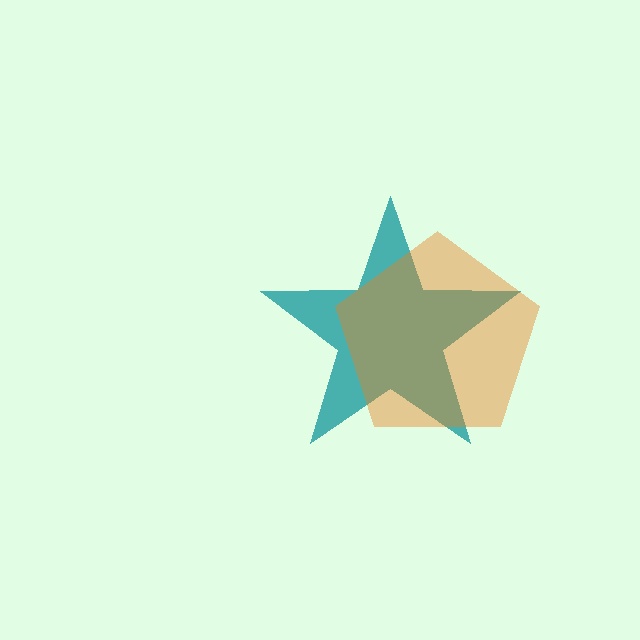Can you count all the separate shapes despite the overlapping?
Yes, there are 2 separate shapes.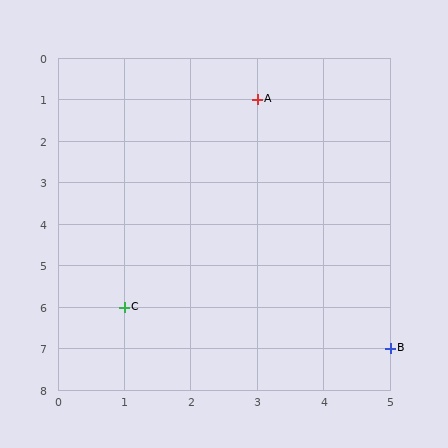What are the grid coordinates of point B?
Point B is at grid coordinates (5, 7).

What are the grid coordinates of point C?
Point C is at grid coordinates (1, 6).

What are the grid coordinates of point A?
Point A is at grid coordinates (3, 1).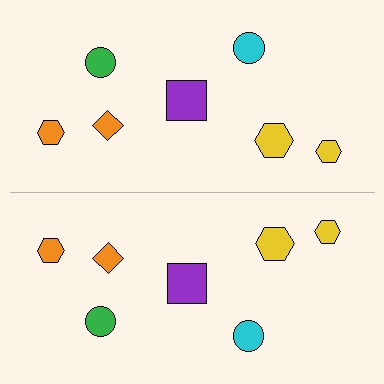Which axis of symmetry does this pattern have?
The pattern has a horizontal axis of symmetry running through the center of the image.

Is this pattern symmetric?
Yes, this pattern has bilateral (reflection) symmetry.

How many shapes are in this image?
There are 14 shapes in this image.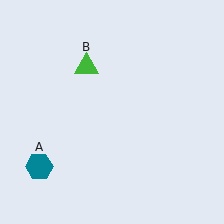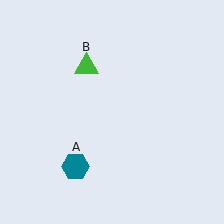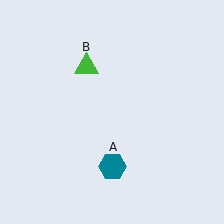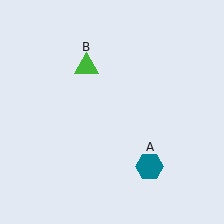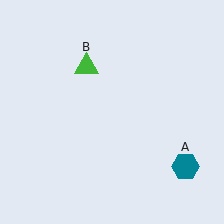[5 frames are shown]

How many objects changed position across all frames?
1 object changed position: teal hexagon (object A).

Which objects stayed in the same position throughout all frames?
Green triangle (object B) remained stationary.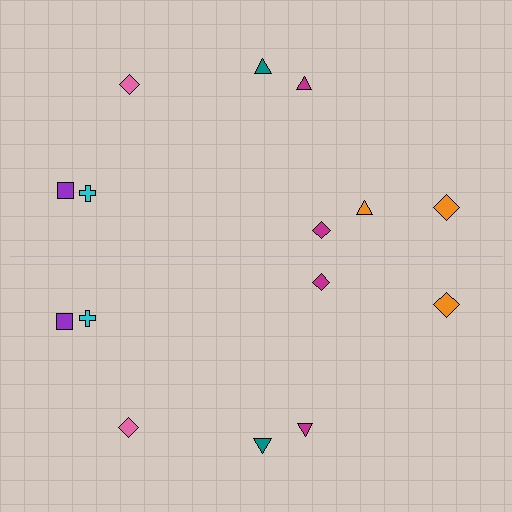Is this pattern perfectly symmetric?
No, the pattern is not perfectly symmetric. A orange triangle is missing from the bottom side.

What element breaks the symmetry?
A orange triangle is missing from the bottom side.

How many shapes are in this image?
There are 15 shapes in this image.